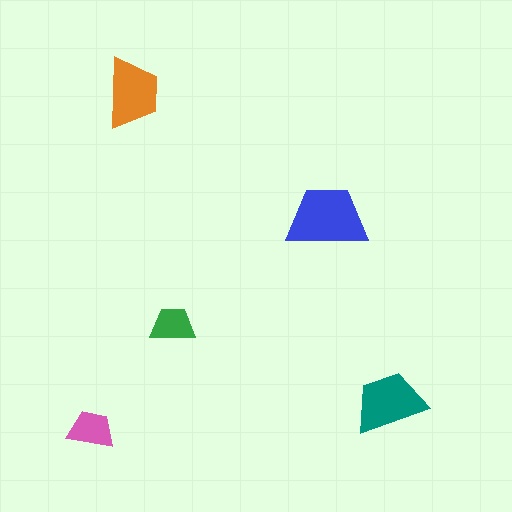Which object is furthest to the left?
The pink trapezoid is leftmost.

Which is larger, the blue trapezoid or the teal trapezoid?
The blue one.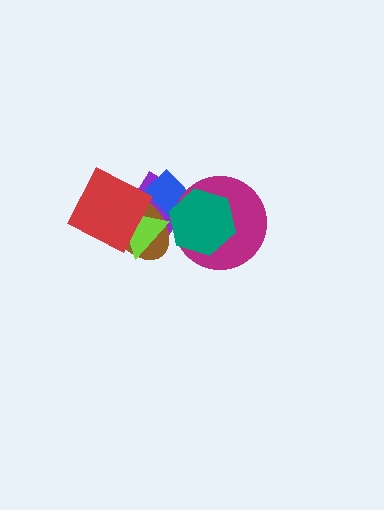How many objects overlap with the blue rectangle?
5 objects overlap with the blue rectangle.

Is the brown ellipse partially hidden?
Yes, it is partially covered by another shape.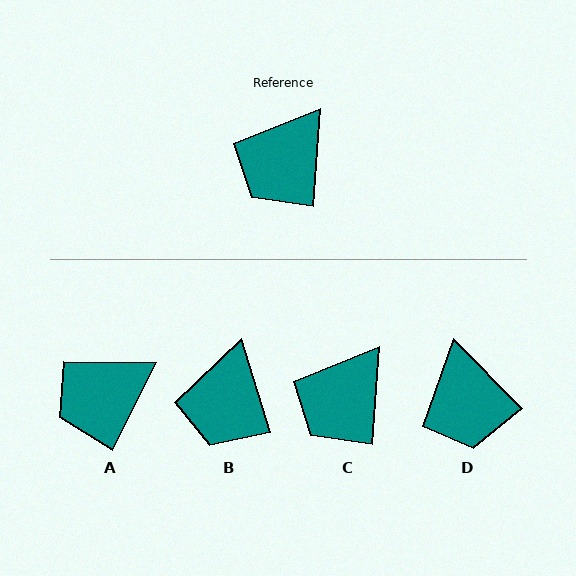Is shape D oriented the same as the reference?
No, it is off by about 48 degrees.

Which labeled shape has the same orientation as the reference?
C.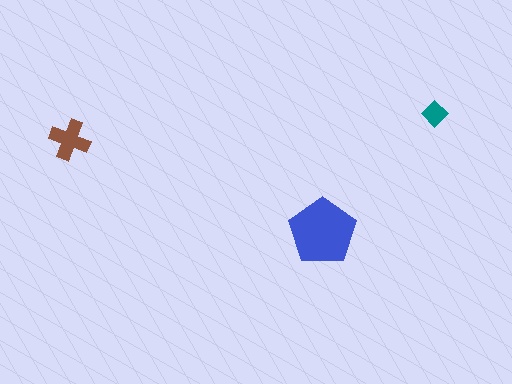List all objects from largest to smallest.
The blue pentagon, the brown cross, the teal diamond.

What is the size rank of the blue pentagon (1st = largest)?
1st.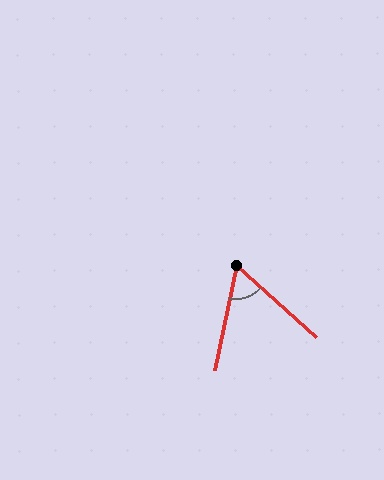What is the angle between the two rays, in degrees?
Approximately 60 degrees.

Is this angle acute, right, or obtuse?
It is acute.